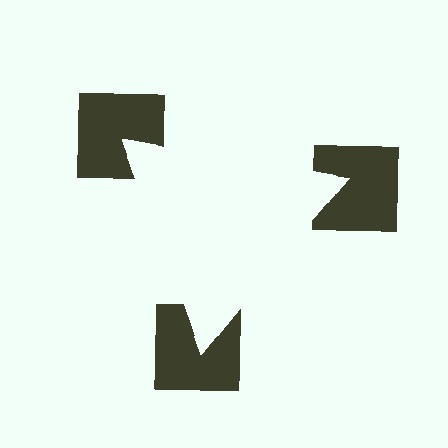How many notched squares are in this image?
There are 3 — one at each vertex of the illusory triangle.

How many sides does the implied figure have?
3 sides.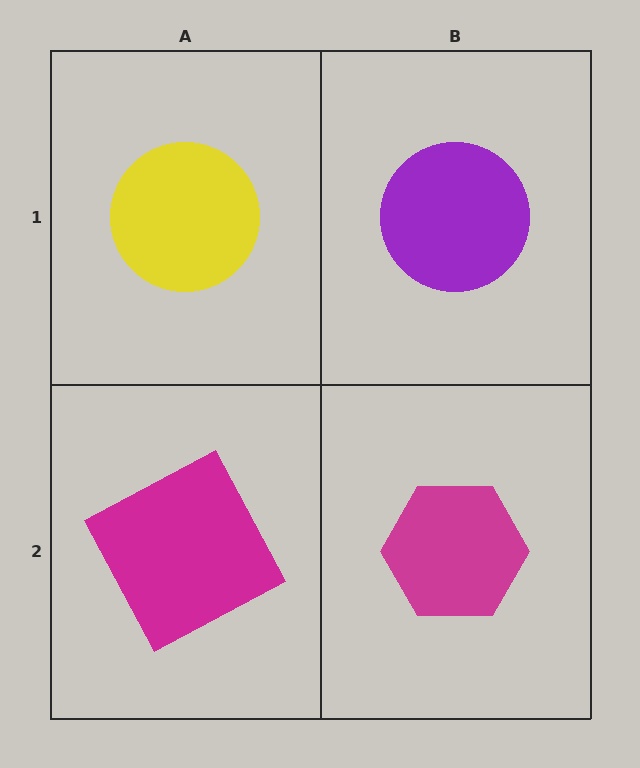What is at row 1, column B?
A purple circle.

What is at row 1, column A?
A yellow circle.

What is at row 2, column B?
A magenta hexagon.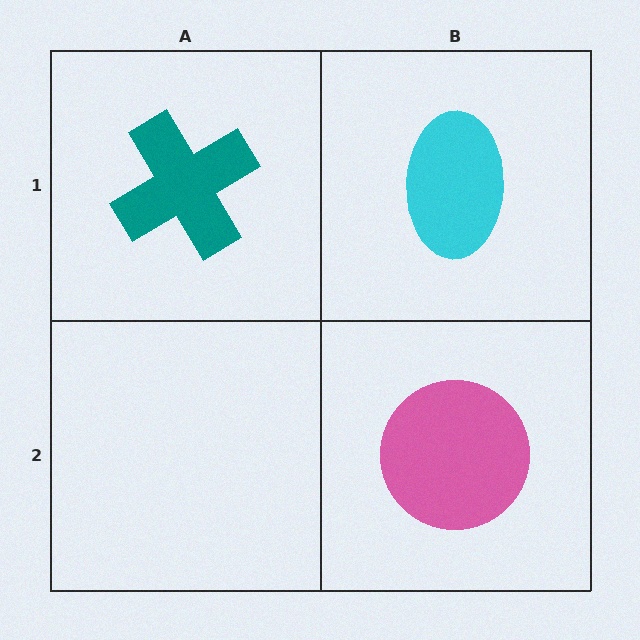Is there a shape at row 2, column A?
No, that cell is empty.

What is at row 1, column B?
A cyan ellipse.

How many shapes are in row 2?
1 shape.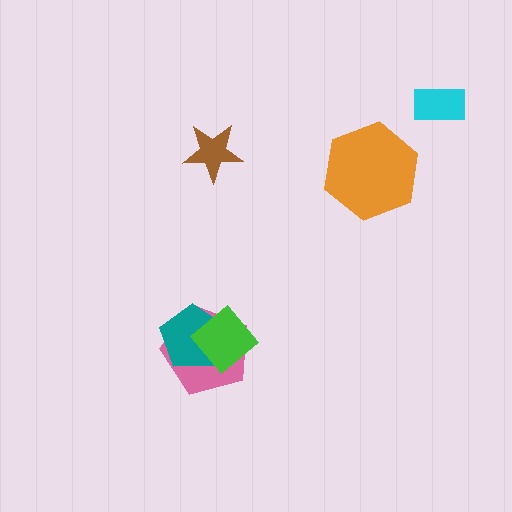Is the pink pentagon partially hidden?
Yes, it is partially covered by another shape.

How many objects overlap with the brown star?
0 objects overlap with the brown star.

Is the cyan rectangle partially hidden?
No, no other shape covers it.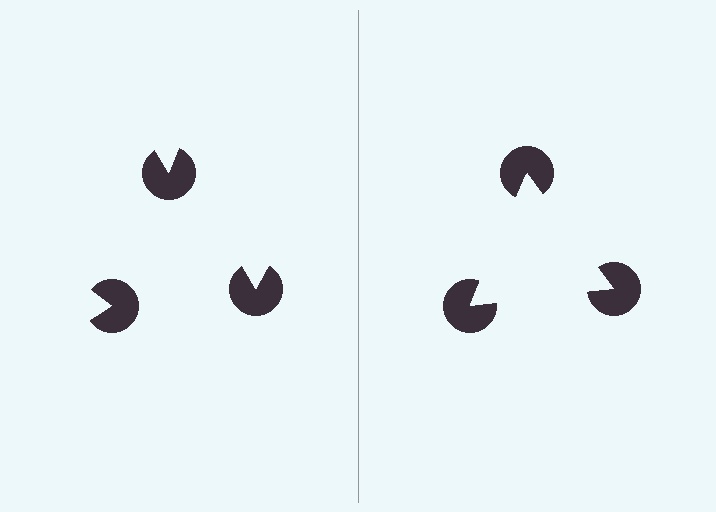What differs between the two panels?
The pac-man discs are positioned identically on both sides; only the wedge orientations differ. On the right they align to a triangle; on the left they are misaligned.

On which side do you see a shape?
An illusory triangle appears on the right side. On the left side the wedge cuts are rotated, so no coherent shape forms.